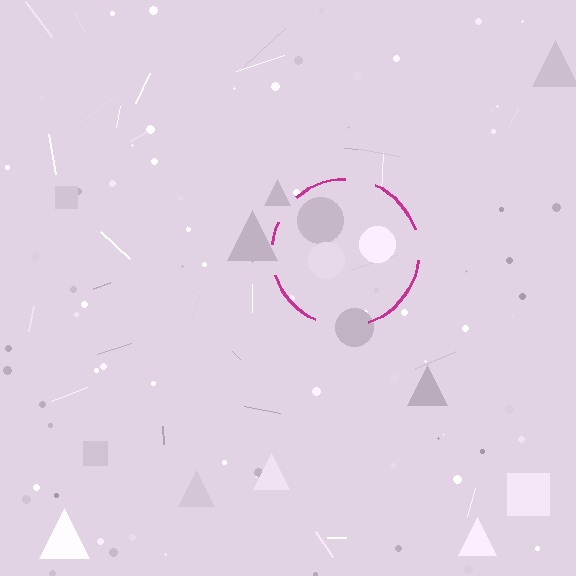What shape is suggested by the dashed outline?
The dashed outline suggests a circle.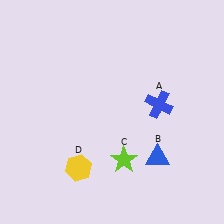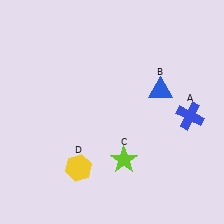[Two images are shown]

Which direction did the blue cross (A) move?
The blue cross (A) moved right.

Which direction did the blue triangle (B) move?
The blue triangle (B) moved up.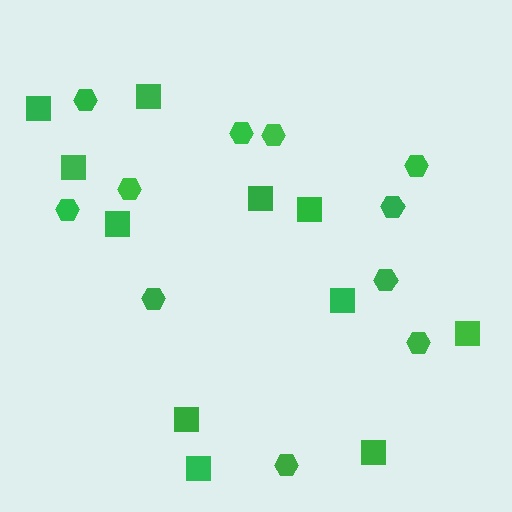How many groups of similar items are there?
There are 2 groups: one group of squares (11) and one group of hexagons (11).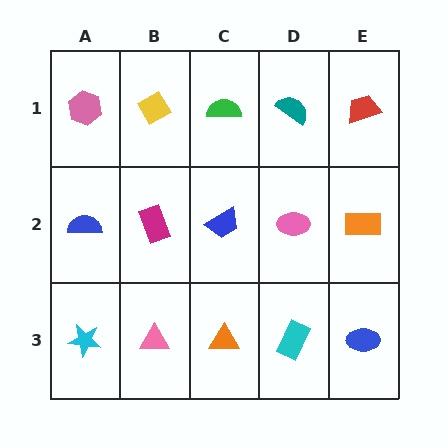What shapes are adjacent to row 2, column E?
A red trapezoid (row 1, column E), a blue ellipse (row 3, column E), a pink ellipse (row 2, column D).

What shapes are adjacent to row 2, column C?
A green semicircle (row 1, column C), an orange triangle (row 3, column C), a magenta rectangle (row 2, column B), a pink ellipse (row 2, column D).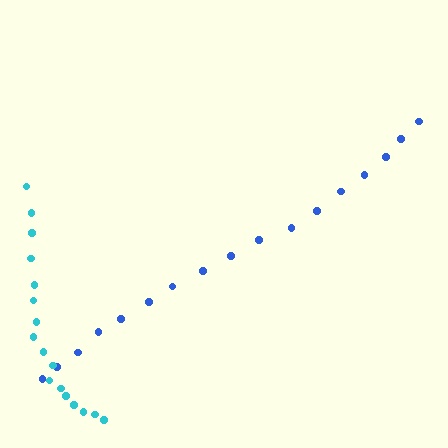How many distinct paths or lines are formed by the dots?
There are 2 distinct paths.